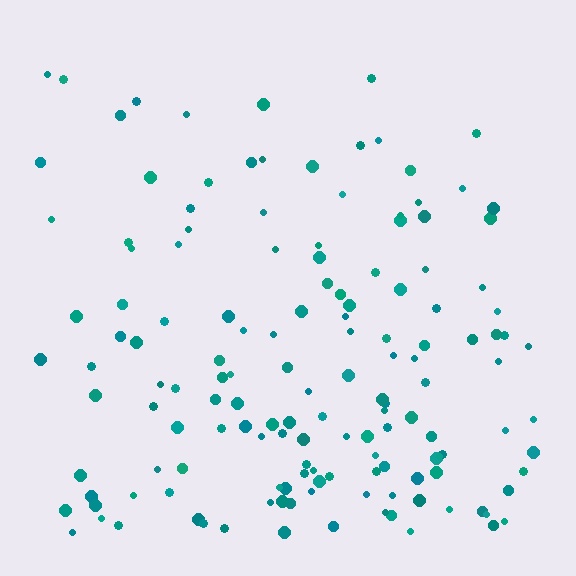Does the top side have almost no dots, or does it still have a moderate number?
Still a moderate number, just noticeably fewer than the bottom.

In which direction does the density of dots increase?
From top to bottom, with the bottom side densest.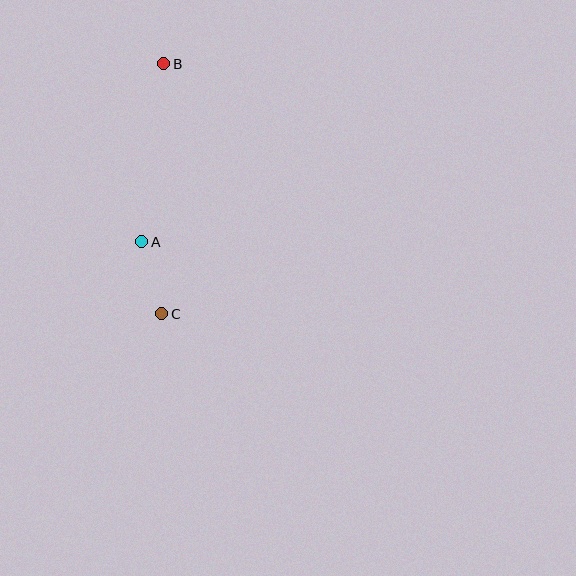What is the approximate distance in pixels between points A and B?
The distance between A and B is approximately 179 pixels.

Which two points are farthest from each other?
Points B and C are farthest from each other.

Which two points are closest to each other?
Points A and C are closest to each other.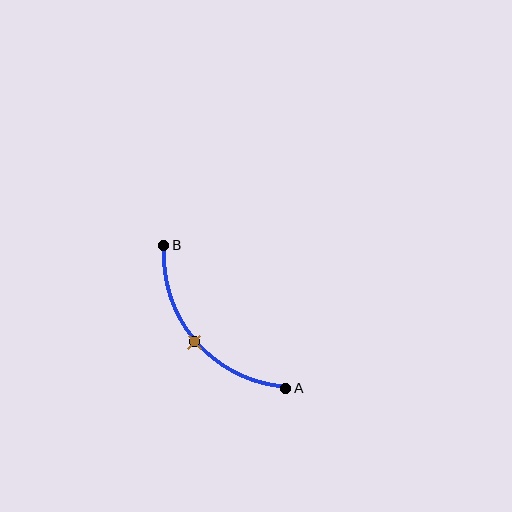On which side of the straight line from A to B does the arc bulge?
The arc bulges below and to the left of the straight line connecting A and B.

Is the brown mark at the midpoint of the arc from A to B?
Yes. The brown mark lies on the arc at equal arc-length from both A and B — it is the arc midpoint.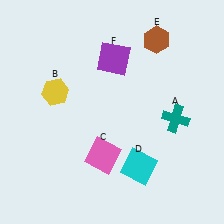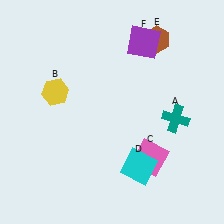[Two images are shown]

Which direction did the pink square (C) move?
The pink square (C) moved right.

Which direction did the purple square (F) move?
The purple square (F) moved right.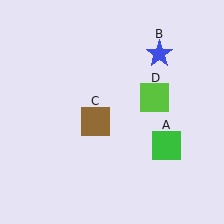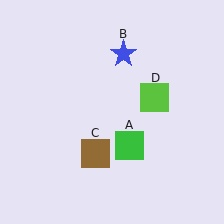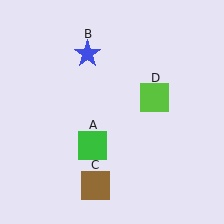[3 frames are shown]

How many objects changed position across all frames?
3 objects changed position: green square (object A), blue star (object B), brown square (object C).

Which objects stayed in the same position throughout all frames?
Lime square (object D) remained stationary.